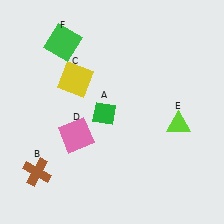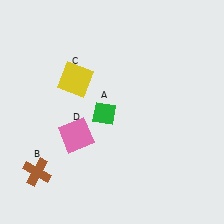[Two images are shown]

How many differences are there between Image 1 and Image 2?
There are 2 differences between the two images.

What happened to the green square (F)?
The green square (F) was removed in Image 2. It was in the top-left area of Image 1.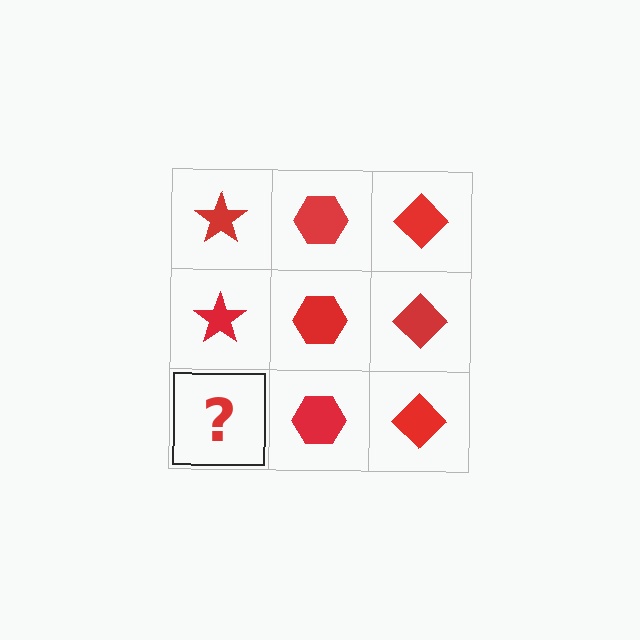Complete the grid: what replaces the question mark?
The question mark should be replaced with a red star.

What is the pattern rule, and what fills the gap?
The rule is that each column has a consistent shape. The gap should be filled with a red star.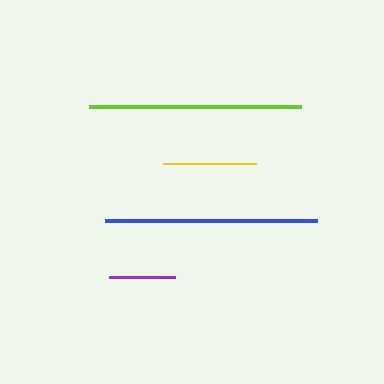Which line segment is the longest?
The lime line is the longest at approximately 213 pixels.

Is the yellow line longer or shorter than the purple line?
The yellow line is longer than the purple line.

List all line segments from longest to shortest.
From longest to shortest: lime, blue, yellow, purple.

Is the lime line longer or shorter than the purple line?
The lime line is longer than the purple line.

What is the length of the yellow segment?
The yellow segment is approximately 93 pixels long.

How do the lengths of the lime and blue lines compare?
The lime and blue lines are approximately the same length.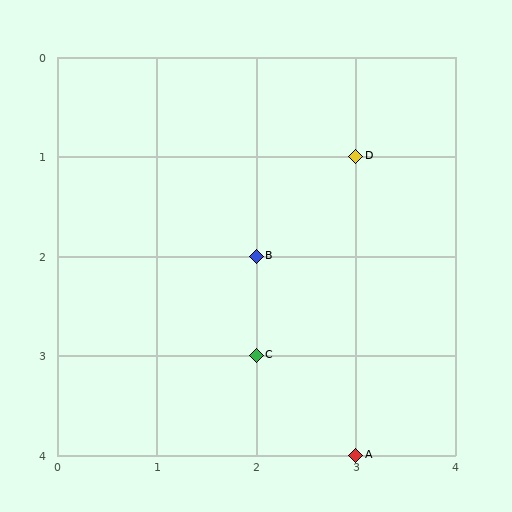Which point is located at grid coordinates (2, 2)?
Point B is at (2, 2).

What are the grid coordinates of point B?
Point B is at grid coordinates (2, 2).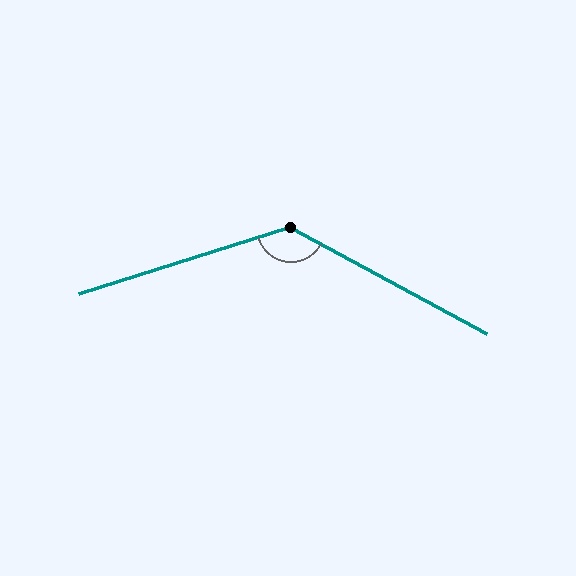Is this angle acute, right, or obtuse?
It is obtuse.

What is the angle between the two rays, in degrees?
Approximately 134 degrees.